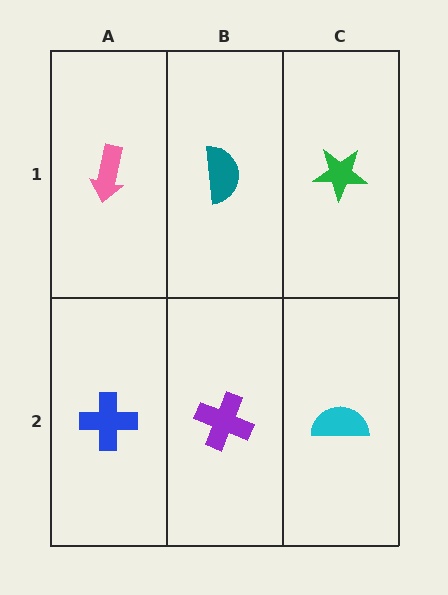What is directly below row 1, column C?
A cyan semicircle.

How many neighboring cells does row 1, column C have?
2.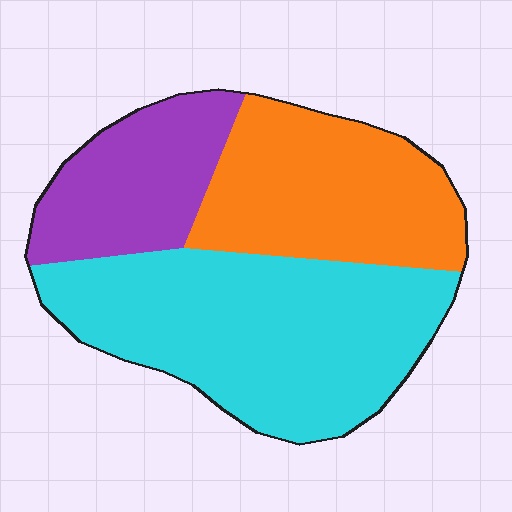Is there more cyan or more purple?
Cyan.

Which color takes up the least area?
Purple, at roughly 20%.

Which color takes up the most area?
Cyan, at roughly 50%.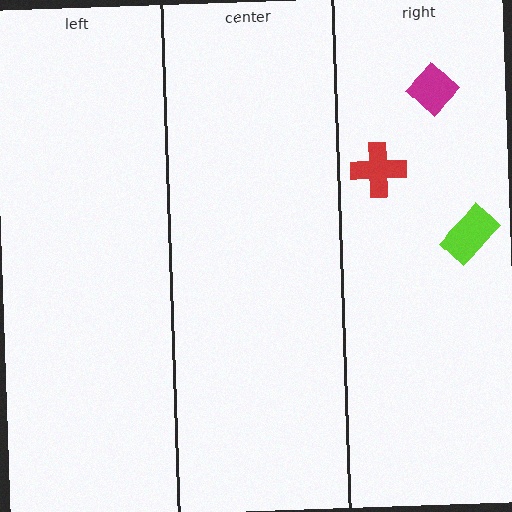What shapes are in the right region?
The magenta diamond, the red cross, the lime rectangle.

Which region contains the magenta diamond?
The right region.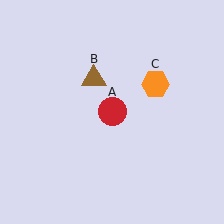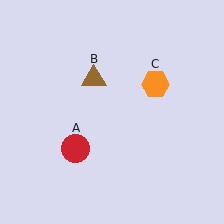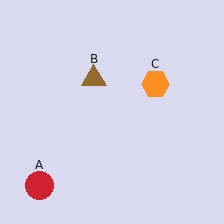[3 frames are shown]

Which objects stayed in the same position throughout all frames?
Brown triangle (object B) and orange hexagon (object C) remained stationary.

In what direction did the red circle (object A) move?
The red circle (object A) moved down and to the left.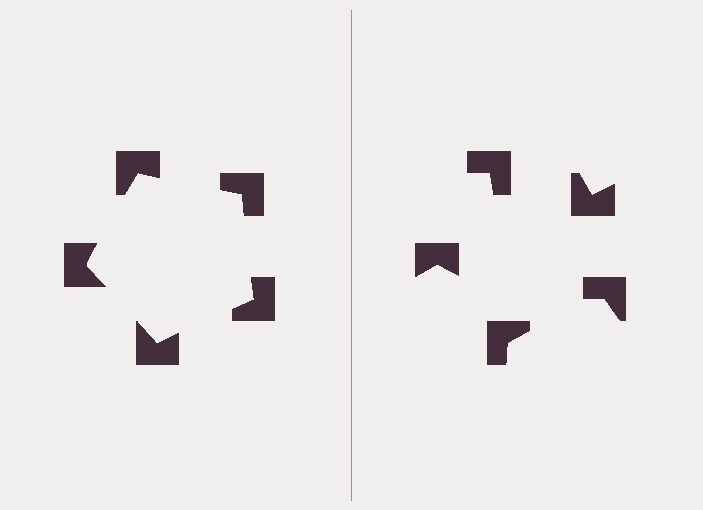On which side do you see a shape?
An illusory pentagon appears on the left side. On the right side the wedge cuts are rotated, so no coherent shape forms.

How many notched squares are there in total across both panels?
10 — 5 on each side.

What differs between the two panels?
The notched squares are positioned identically on both sides; only the wedge orientations differ. On the left they align to a pentagon; on the right they are misaligned.